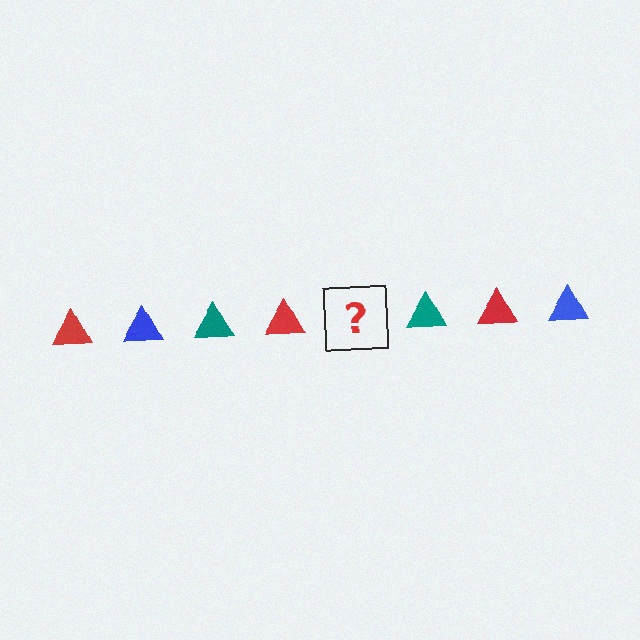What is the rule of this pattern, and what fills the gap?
The rule is that the pattern cycles through red, blue, teal triangles. The gap should be filled with a blue triangle.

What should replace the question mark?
The question mark should be replaced with a blue triangle.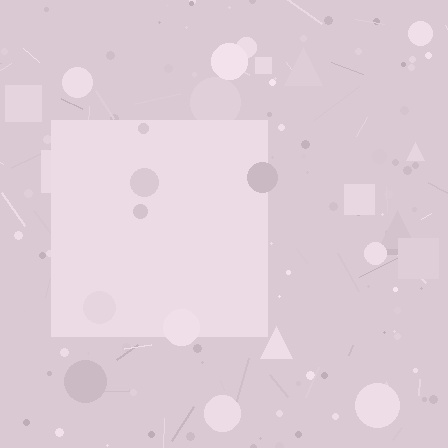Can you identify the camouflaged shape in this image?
The camouflaged shape is a square.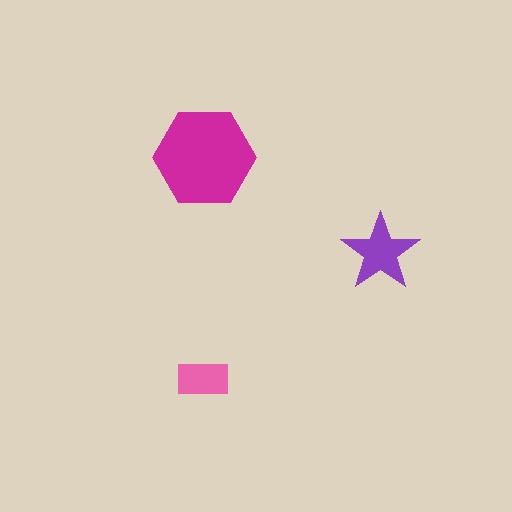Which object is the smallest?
The pink rectangle.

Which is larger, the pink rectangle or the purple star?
The purple star.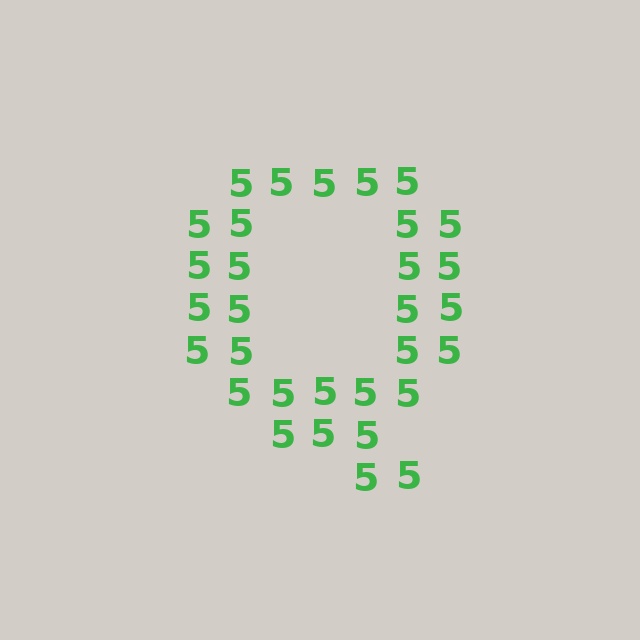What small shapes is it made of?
It is made of small digit 5's.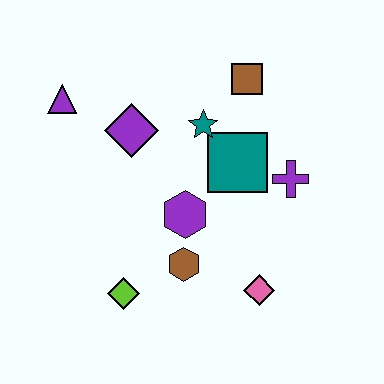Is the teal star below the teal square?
No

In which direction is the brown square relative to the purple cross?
The brown square is above the purple cross.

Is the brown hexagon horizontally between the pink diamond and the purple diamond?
Yes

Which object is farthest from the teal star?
The lime diamond is farthest from the teal star.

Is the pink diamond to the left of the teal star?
No